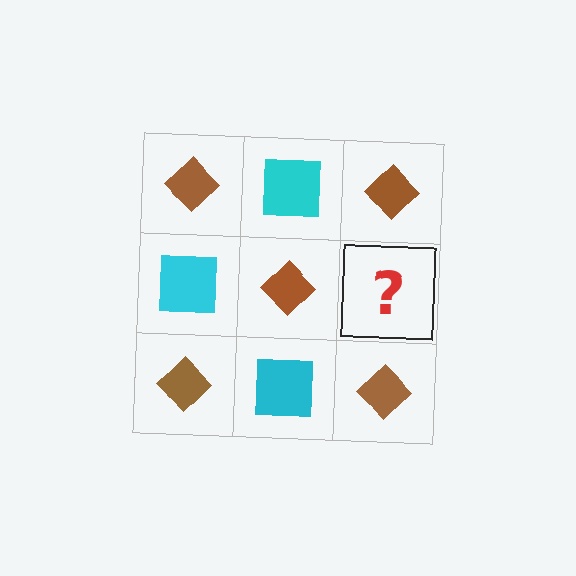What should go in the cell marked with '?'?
The missing cell should contain a cyan square.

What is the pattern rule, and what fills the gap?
The rule is that it alternates brown diamond and cyan square in a checkerboard pattern. The gap should be filled with a cyan square.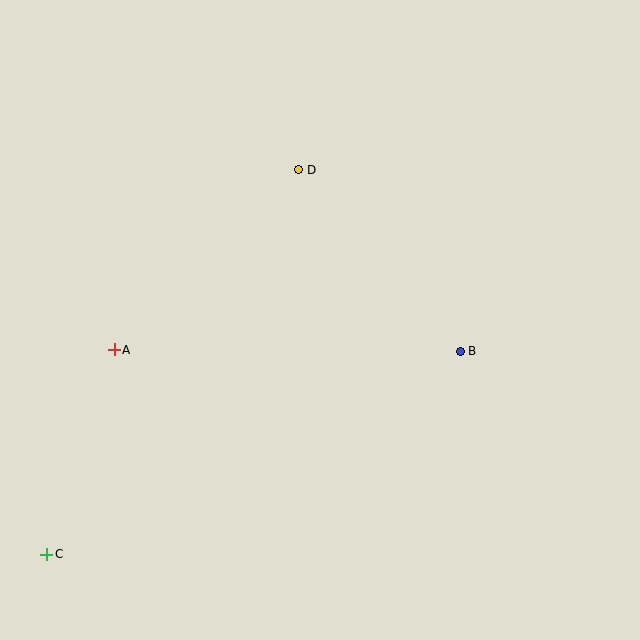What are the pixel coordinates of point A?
Point A is at (114, 350).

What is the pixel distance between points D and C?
The distance between D and C is 460 pixels.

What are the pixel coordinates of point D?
Point D is at (299, 170).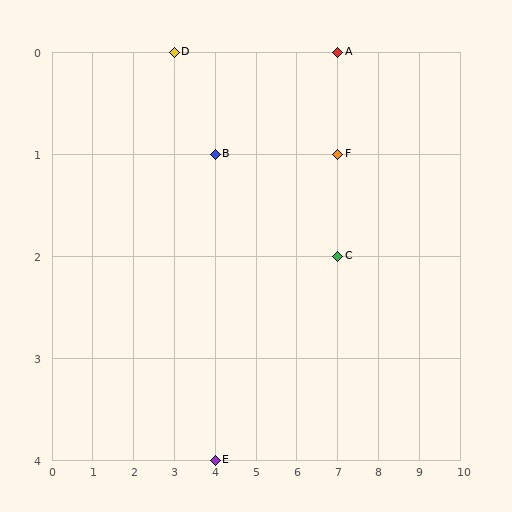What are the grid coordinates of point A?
Point A is at grid coordinates (7, 0).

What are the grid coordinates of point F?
Point F is at grid coordinates (7, 1).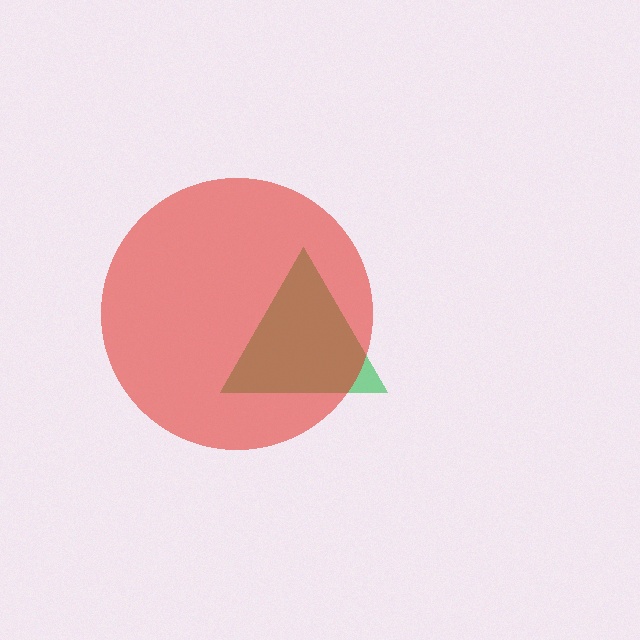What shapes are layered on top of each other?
The layered shapes are: a green triangle, a red circle.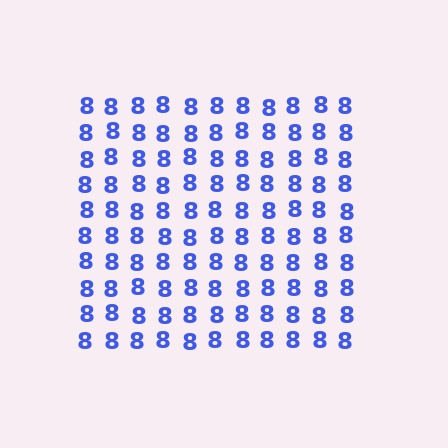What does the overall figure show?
The overall figure shows a square.